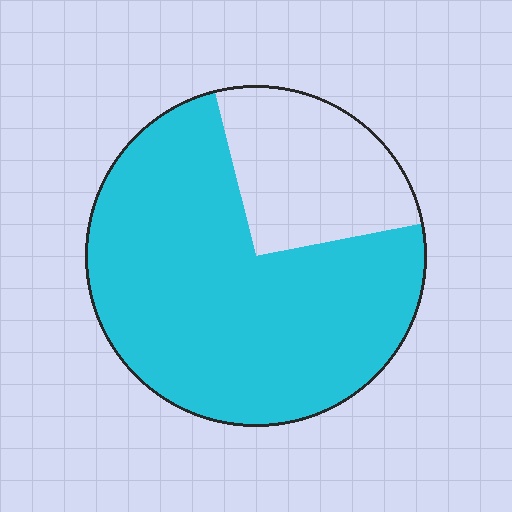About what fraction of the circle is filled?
About three quarters (3/4).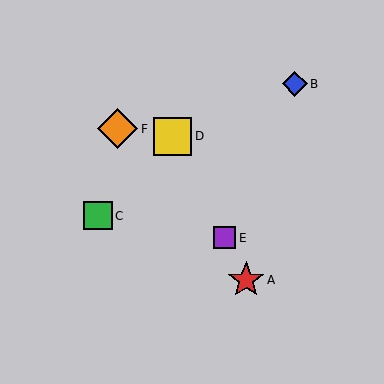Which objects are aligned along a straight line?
Objects A, D, E are aligned along a straight line.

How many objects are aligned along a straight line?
3 objects (A, D, E) are aligned along a straight line.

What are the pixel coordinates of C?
Object C is at (98, 216).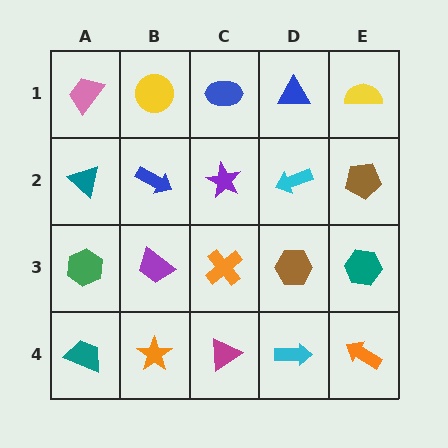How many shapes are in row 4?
5 shapes.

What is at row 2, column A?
A teal triangle.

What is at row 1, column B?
A yellow circle.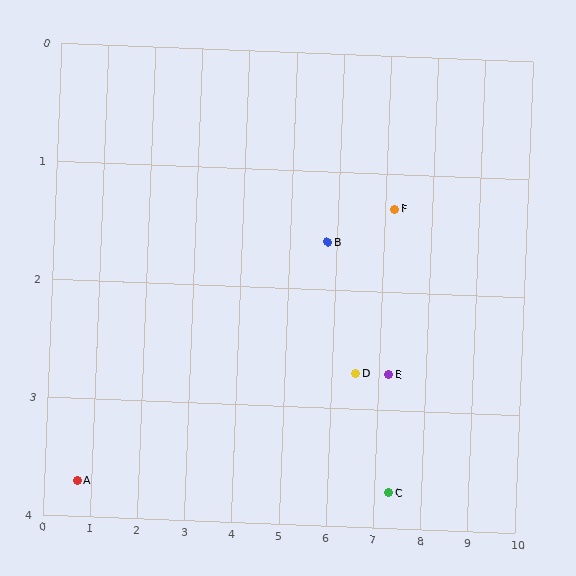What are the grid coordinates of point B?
Point B is at approximately (5.8, 1.6).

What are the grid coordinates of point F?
Point F is at approximately (7.2, 1.3).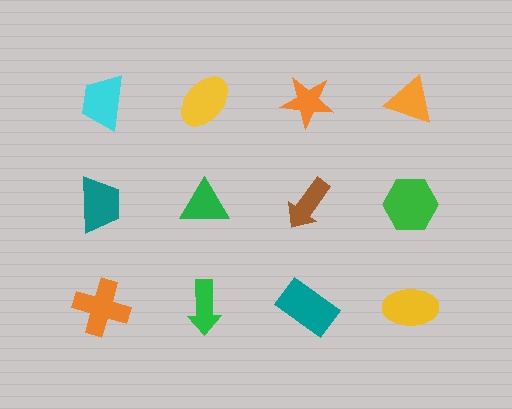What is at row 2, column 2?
A green triangle.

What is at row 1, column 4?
An orange triangle.